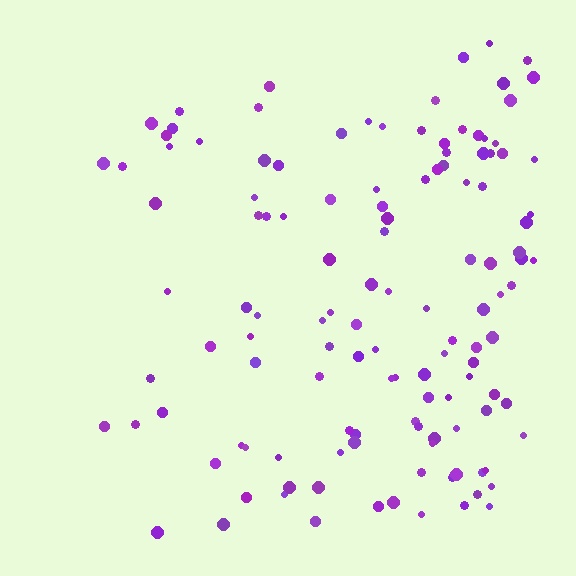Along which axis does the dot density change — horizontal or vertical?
Horizontal.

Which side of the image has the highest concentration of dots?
The right.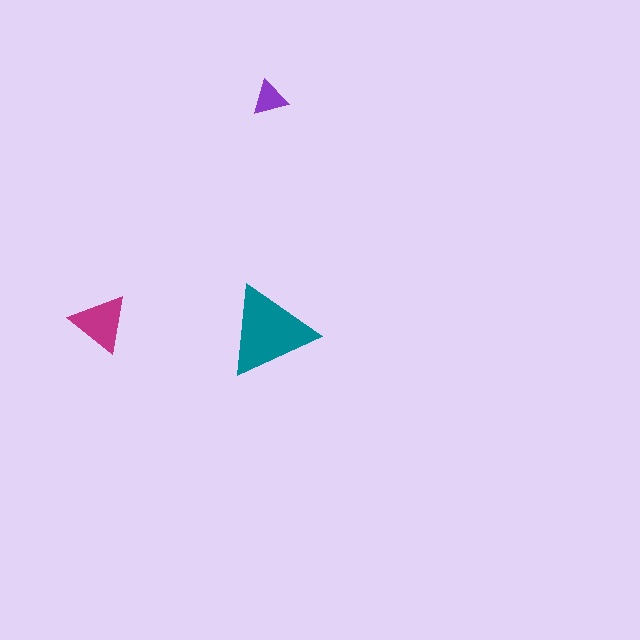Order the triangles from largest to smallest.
the teal one, the magenta one, the purple one.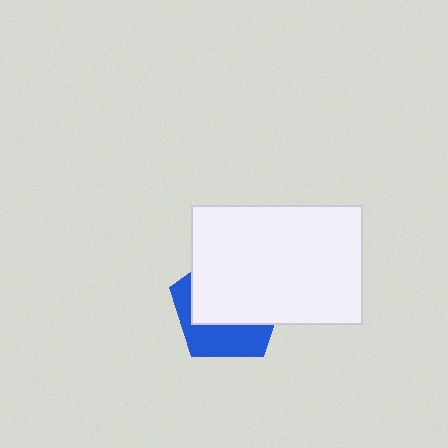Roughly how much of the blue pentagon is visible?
A small part of it is visible (roughly 38%).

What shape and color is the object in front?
The object in front is a white rectangle.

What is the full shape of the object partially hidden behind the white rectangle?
The partially hidden object is a blue pentagon.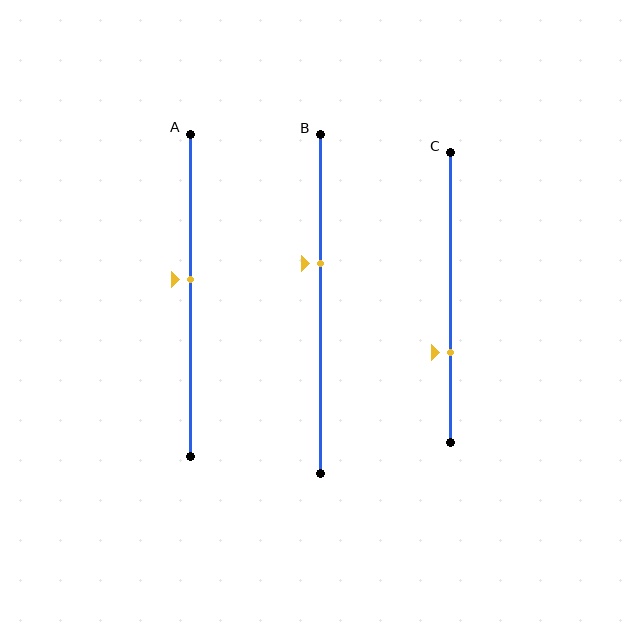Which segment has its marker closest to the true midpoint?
Segment A has its marker closest to the true midpoint.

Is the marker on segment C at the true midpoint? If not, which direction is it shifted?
No, the marker on segment C is shifted downward by about 19% of the segment length.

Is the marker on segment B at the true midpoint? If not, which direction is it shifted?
No, the marker on segment B is shifted upward by about 12% of the segment length.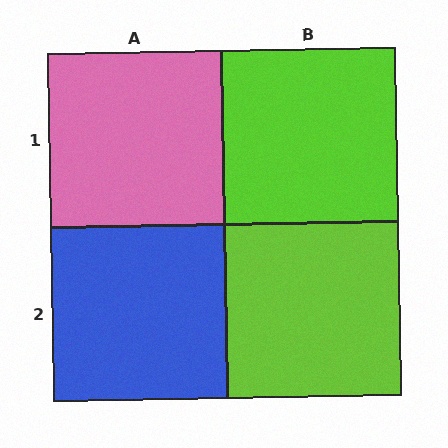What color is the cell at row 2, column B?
Lime.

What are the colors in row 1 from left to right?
Pink, lime.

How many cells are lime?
2 cells are lime.